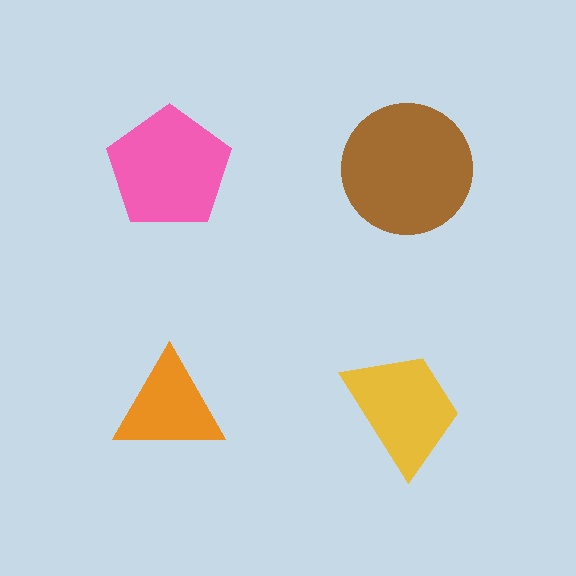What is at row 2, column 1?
An orange triangle.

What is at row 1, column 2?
A brown circle.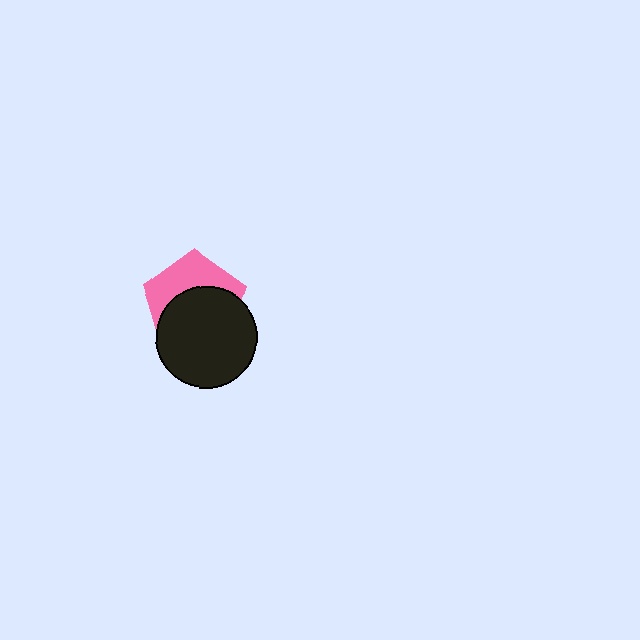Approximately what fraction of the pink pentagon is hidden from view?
Roughly 59% of the pink pentagon is hidden behind the black circle.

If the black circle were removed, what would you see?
You would see the complete pink pentagon.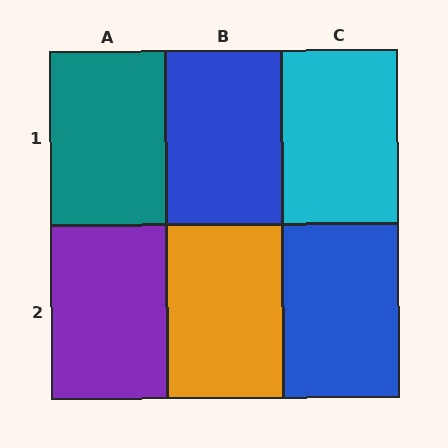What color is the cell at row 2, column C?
Blue.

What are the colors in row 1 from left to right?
Teal, blue, cyan.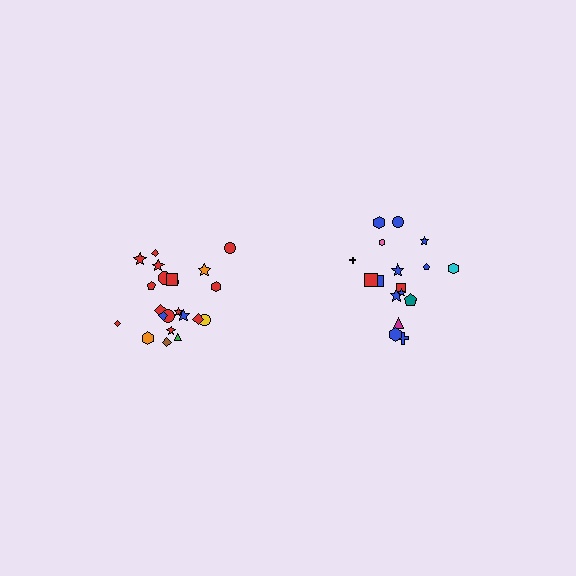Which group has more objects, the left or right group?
The left group.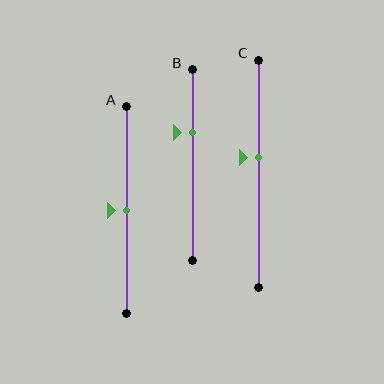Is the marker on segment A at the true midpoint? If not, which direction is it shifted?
Yes, the marker on segment A is at the true midpoint.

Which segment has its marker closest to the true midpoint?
Segment A has its marker closest to the true midpoint.